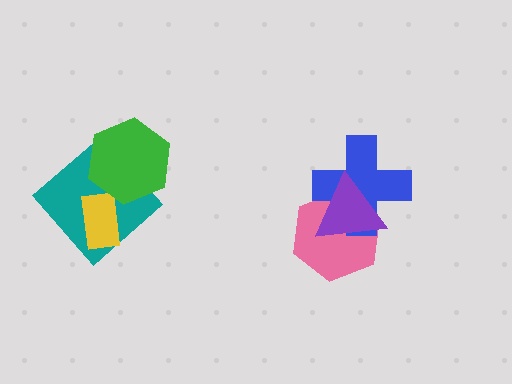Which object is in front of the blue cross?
The purple triangle is in front of the blue cross.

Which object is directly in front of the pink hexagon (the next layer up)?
The blue cross is directly in front of the pink hexagon.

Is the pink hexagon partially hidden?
Yes, it is partially covered by another shape.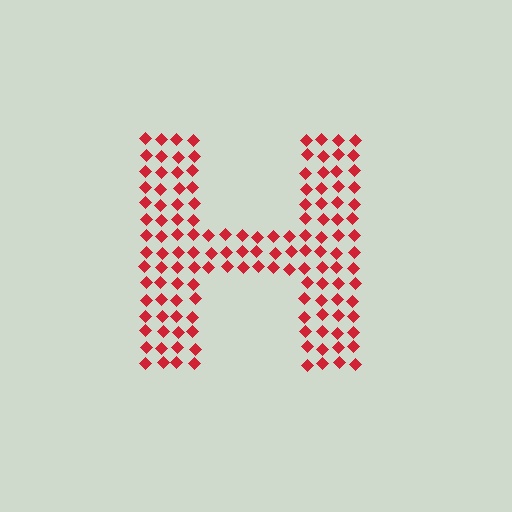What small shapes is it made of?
It is made of small diamonds.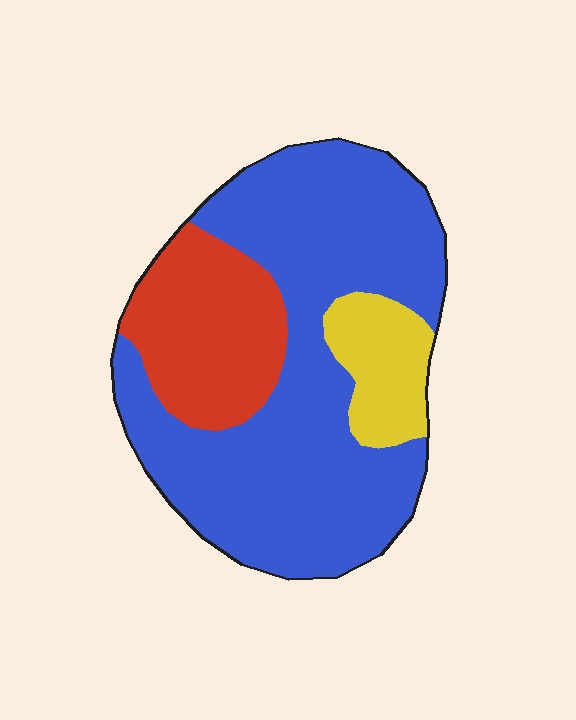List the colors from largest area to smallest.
From largest to smallest: blue, red, yellow.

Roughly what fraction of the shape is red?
Red covers 22% of the shape.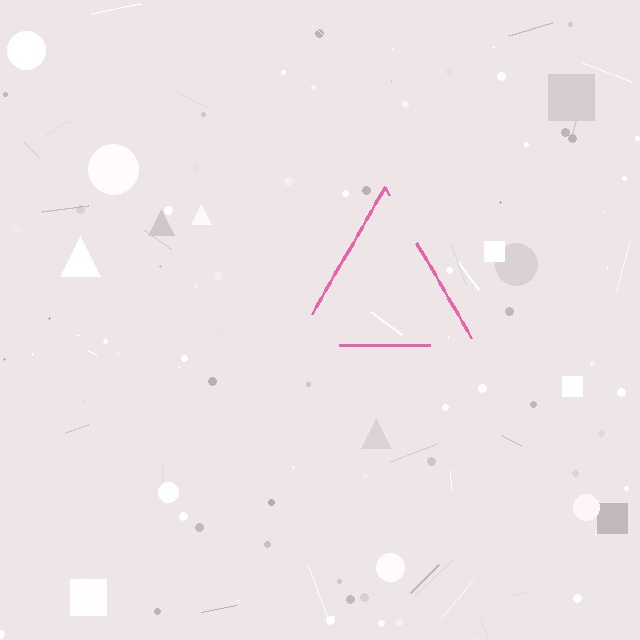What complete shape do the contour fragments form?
The contour fragments form a triangle.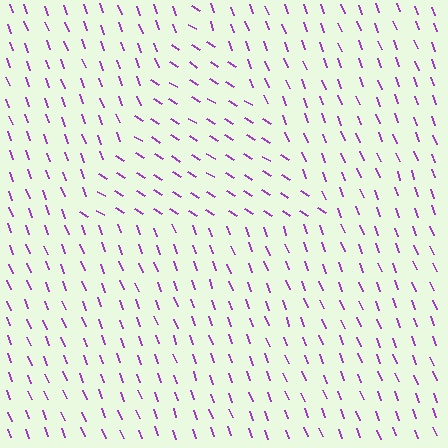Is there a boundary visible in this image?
Yes, there is a texture boundary formed by a change in line orientation.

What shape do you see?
I see a triangle.